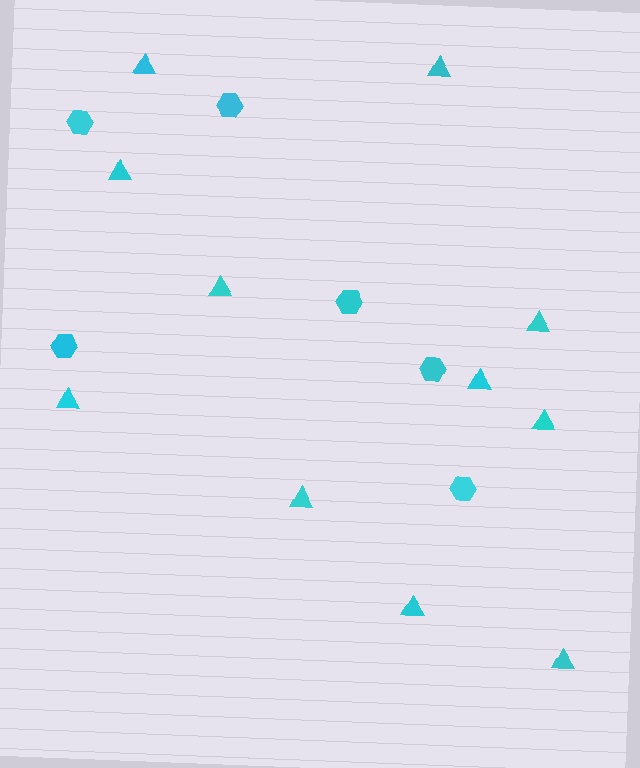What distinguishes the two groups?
There are 2 groups: one group of triangles (11) and one group of hexagons (6).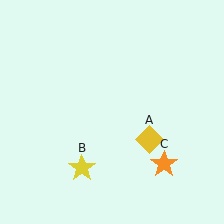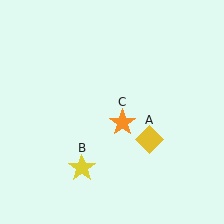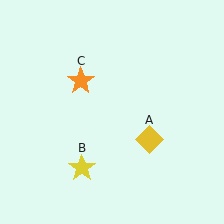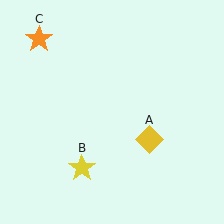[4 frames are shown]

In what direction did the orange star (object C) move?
The orange star (object C) moved up and to the left.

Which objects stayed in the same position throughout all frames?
Yellow diamond (object A) and yellow star (object B) remained stationary.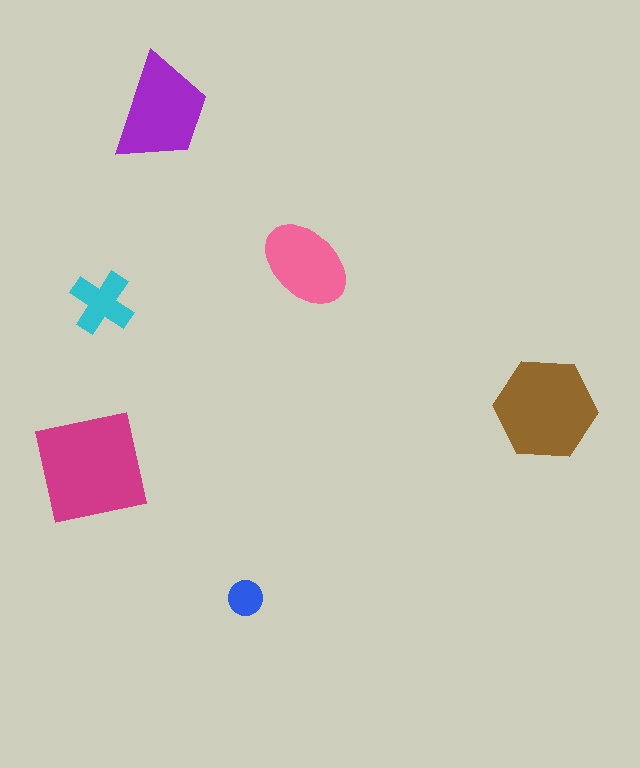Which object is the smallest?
The blue circle.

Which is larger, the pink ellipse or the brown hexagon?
The brown hexagon.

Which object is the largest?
The magenta square.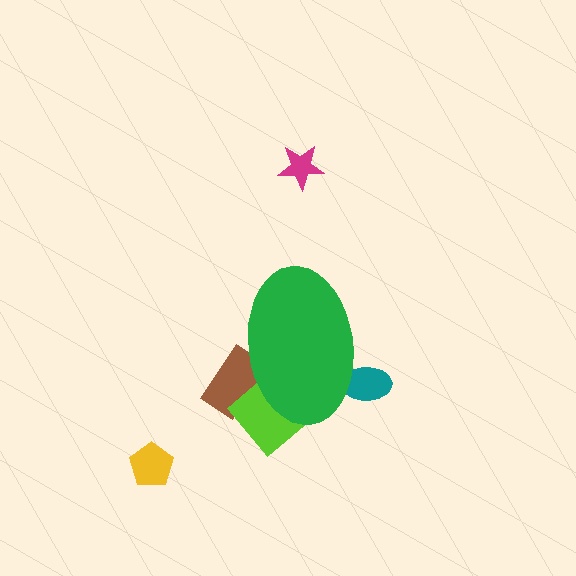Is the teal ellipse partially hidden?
Yes, the teal ellipse is partially hidden behind the green ellipse.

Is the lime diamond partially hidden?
Yes, the lime diamond is partially hidden behind the green ellipse.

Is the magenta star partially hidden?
No, the magenta star is fully visible.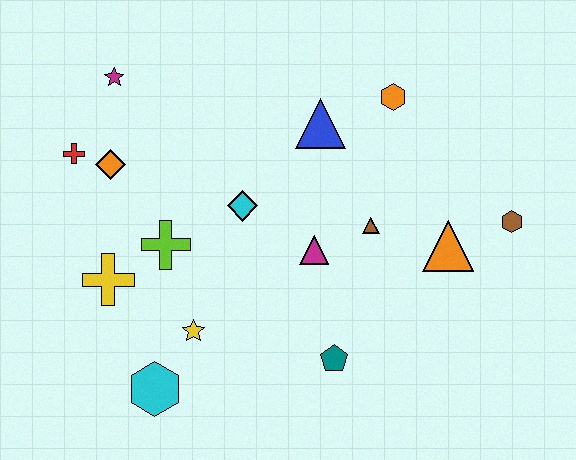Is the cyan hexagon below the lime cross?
Yes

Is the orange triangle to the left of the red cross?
No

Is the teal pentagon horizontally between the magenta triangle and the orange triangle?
Yes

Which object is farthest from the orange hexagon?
The cyan hexagon is farthest from the orange hexagon.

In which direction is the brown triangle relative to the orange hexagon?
The brown triangle is below the orange hexagon.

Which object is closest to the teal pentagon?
The magenta triangle is closest to the teal pentagon.